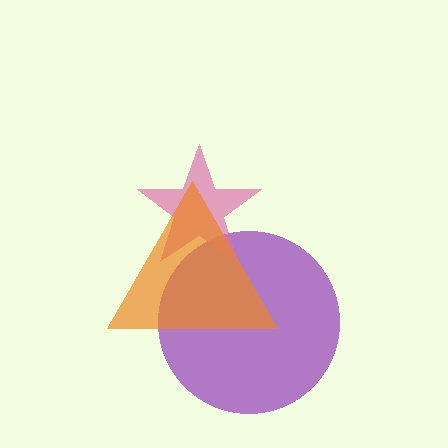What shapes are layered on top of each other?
The layered shapes are: a purple circle, a pink star, an orange triangle.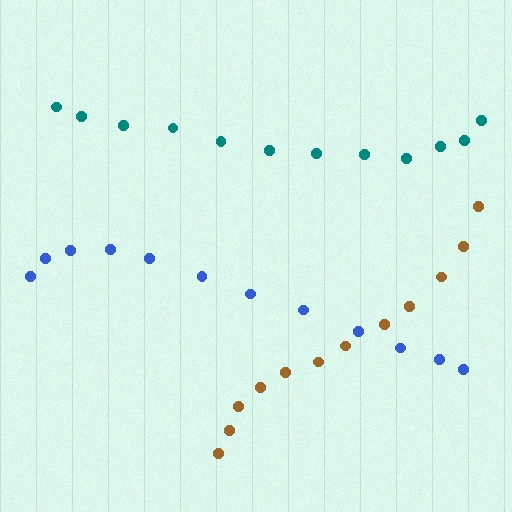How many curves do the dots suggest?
There are 3 distinct paths.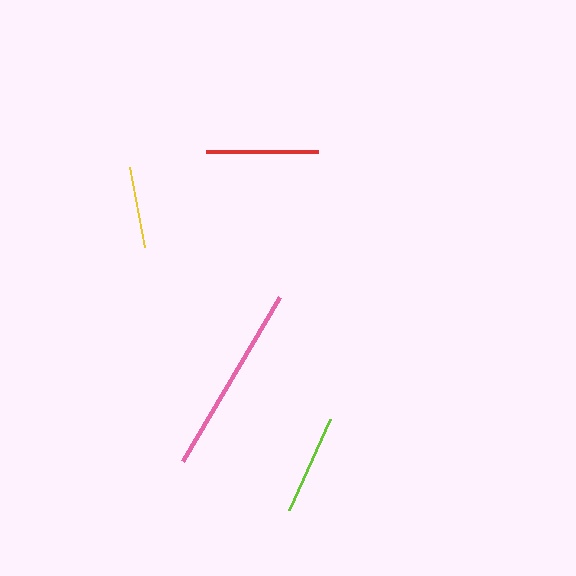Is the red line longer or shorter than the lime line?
The red line is longer than the lime line.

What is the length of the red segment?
The red segment is approximately 112 pixels long.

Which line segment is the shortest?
The yellow line is the shortest at approximately 82 pixels.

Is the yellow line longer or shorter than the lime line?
The lime line is longer than the yellow line.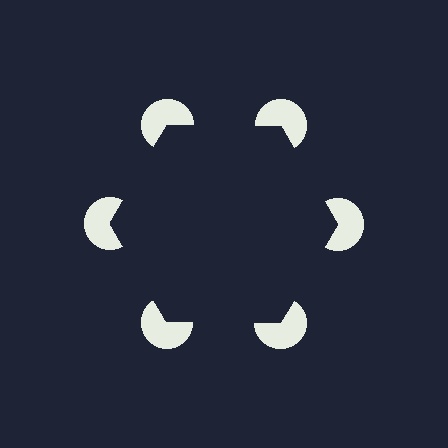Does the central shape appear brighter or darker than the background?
It typically appears slightly darker than the background, even though no actual brightness change is drawn.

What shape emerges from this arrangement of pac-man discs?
An illusory hexagon — its edges are inferred from the aligned wedge cuts in the pac-man discs, not physically drawn.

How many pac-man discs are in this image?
There are 6 — one at each vertex of the illusory hexagon.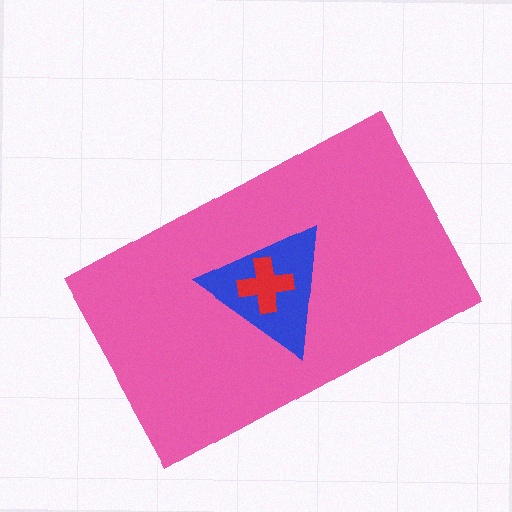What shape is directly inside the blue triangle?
The red cross.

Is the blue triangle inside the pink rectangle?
Yes.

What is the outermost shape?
The pink rectangle.